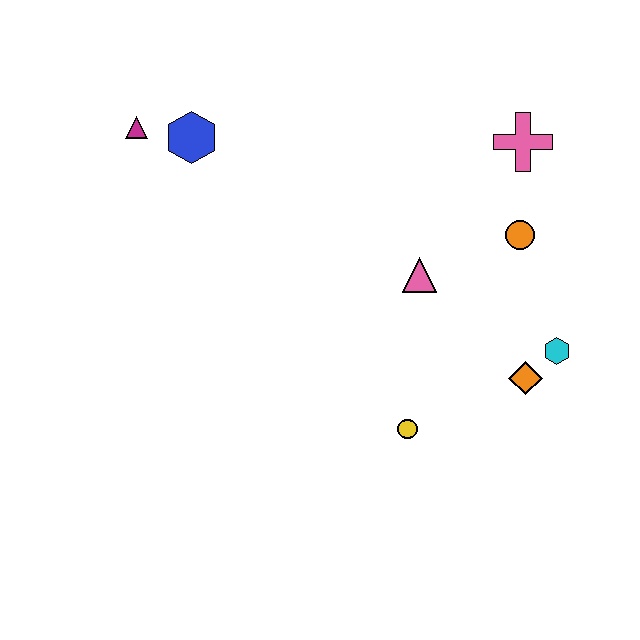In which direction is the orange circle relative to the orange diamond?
The orange circle is above the orange diamond.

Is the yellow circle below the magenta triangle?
Yes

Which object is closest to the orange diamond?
The cyan hexagon is closest to the orange diamond.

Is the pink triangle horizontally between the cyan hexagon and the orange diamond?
No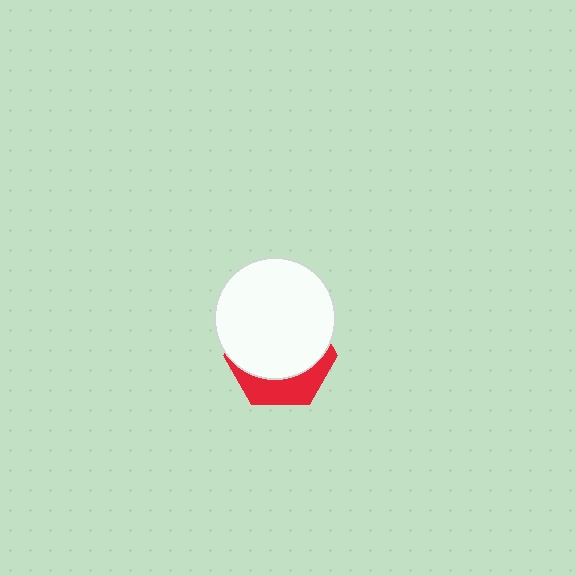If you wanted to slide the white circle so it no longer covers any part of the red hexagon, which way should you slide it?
Slide it up — that is the most direct way to separate the two shapes.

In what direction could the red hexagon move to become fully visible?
The red hexagon could move down. That would shift it out from behind the white circle entirely.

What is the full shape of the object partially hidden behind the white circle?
The partially hidden object is a red hexagon.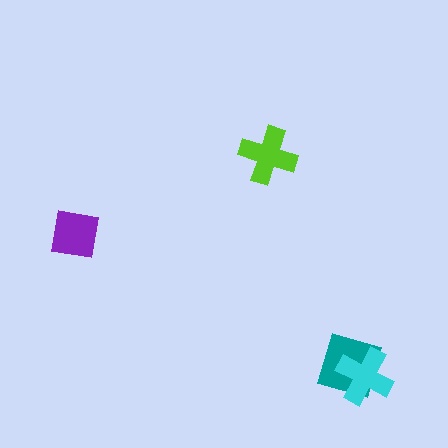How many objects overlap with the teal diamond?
1 object overlaps with the teal diamond.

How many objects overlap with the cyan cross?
1 object overlaps with the cyan cross.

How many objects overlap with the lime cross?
0 objects overlap with the lime cross.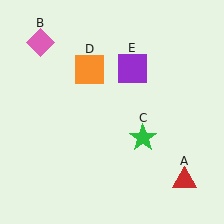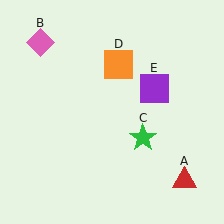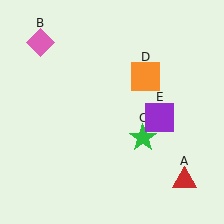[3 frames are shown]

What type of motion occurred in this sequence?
The orange square (object D), purple square (object E) rotated clockwise around the center of the scene.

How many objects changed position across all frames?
2 objects changed position: orange square (object D), purple square (object E).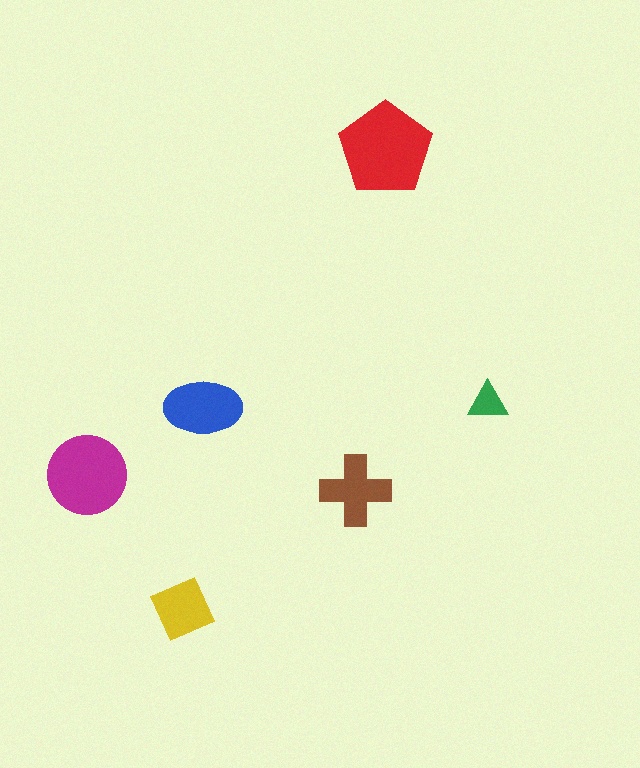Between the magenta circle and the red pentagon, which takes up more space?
The red pentagon.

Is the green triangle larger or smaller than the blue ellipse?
Smaller.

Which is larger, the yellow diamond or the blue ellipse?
The blue ellipse.